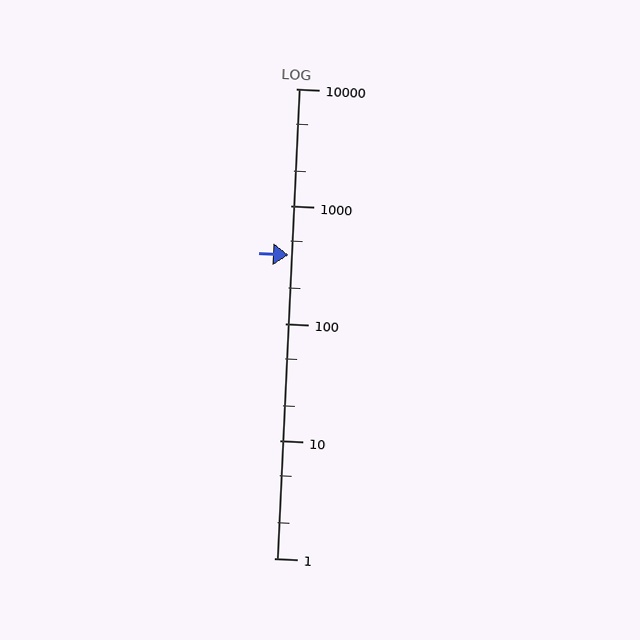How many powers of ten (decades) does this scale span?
The scale spans 4 decades, from 1 to 10000.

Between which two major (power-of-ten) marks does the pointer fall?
The pointer is between 100 and 1000.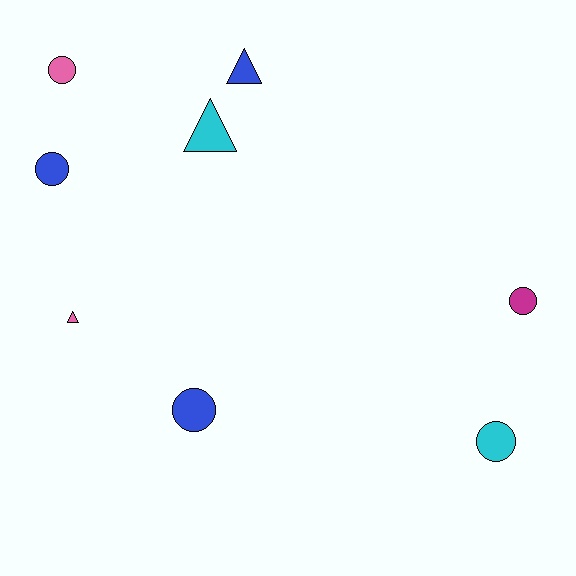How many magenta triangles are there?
There are no magenta triangles.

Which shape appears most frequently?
Circle, with 5 objects.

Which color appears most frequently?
Blue, with 3 objects.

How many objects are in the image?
There are 8 objects.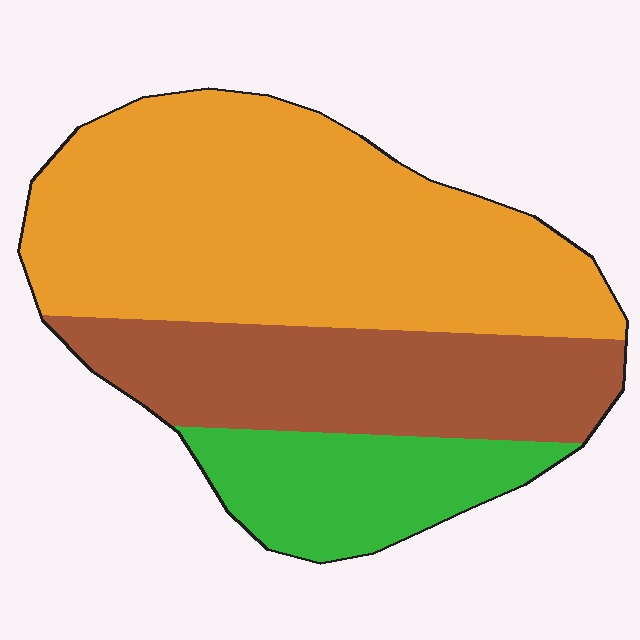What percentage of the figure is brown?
Brown takes up between a sixth and a third of the figure.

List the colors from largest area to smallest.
From largest to smallest: orange, brown, green.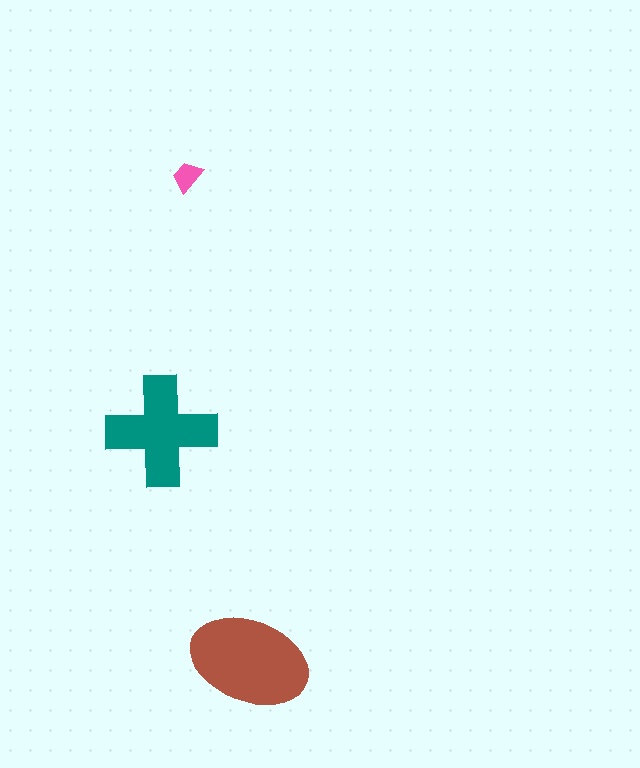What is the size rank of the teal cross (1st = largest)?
2nd.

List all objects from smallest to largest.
The pink trapezoid, the teal cross, the brown ellipse.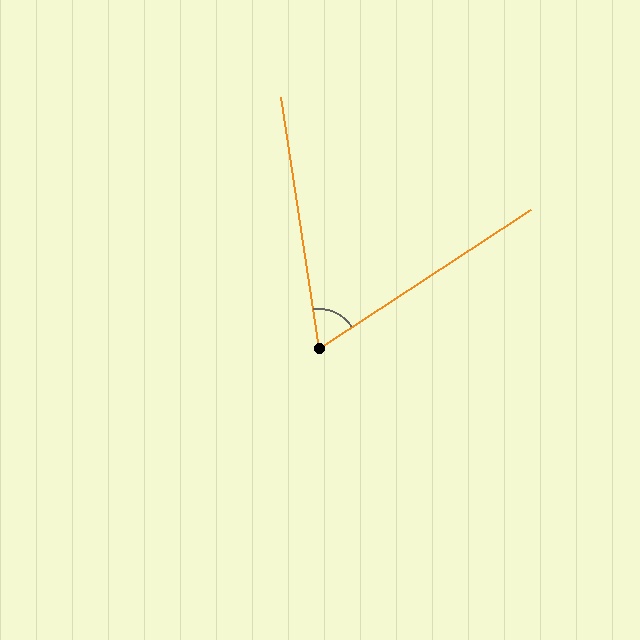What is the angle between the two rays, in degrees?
Approximately 65 degrees.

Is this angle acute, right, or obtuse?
It is acute.